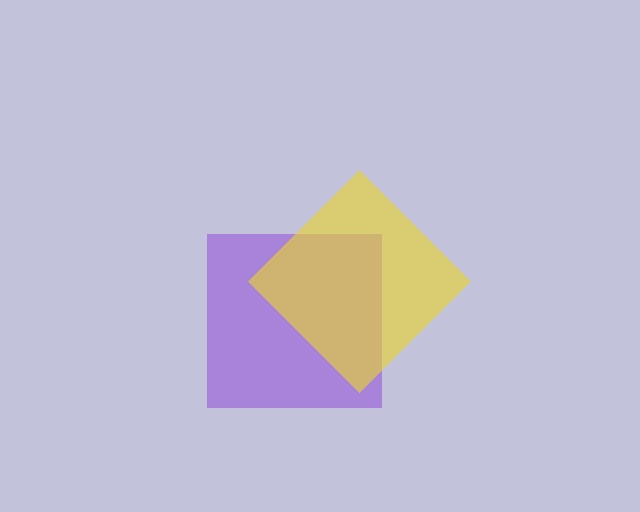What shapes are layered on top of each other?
The layered shapes are: a purple square, a yellow diamond.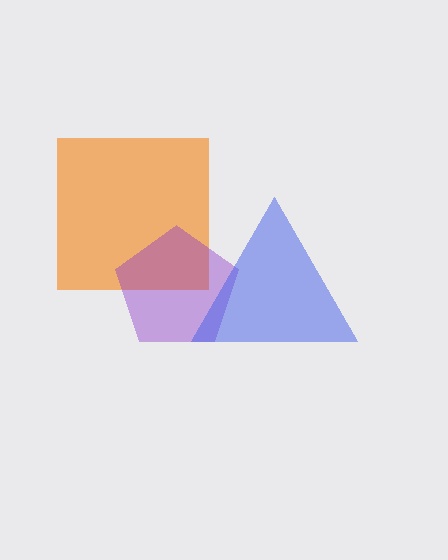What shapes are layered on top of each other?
The layered shapes are: an orange square, a purple pentagon, a blue triangle.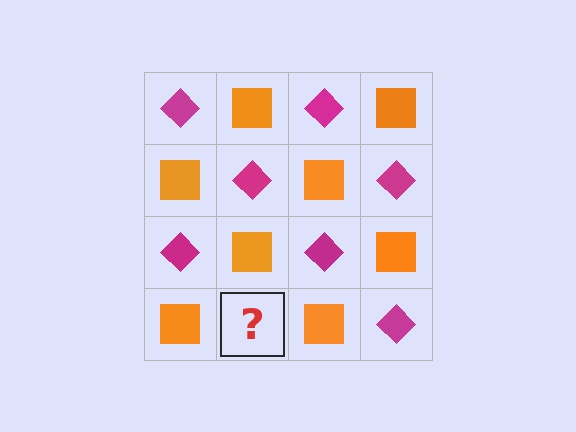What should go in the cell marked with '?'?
The missing cell should contain a magenta diamond.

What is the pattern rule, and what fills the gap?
The rule is that it alternates magenta diamond and orange square in a checkerboard pattern. The gap should be filled with a magenta diamond.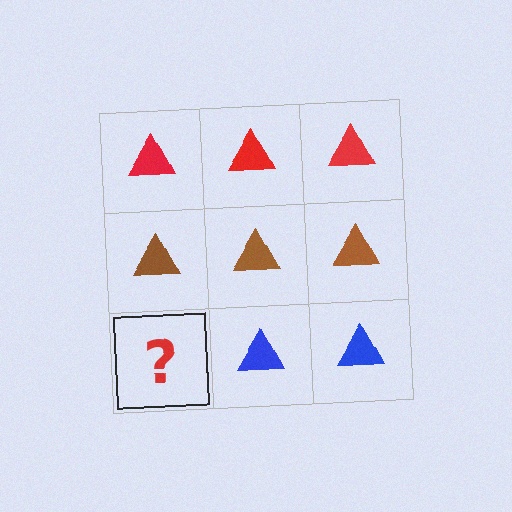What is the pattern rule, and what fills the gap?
The rule is that each row has a consistent color. The gap should be filled with a blue triangle.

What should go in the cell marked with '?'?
The missing cell should contain a blue triangle.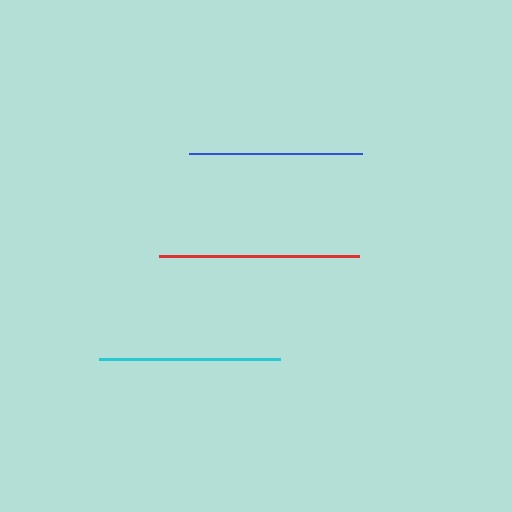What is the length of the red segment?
The red segment is approximately 200 pixels long.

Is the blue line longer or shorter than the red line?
The red line is longer than the blue line.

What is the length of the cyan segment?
The cyan segment is approximately 182 pixels long.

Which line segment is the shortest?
The blue line is the shortest at approximately 173 pixels.